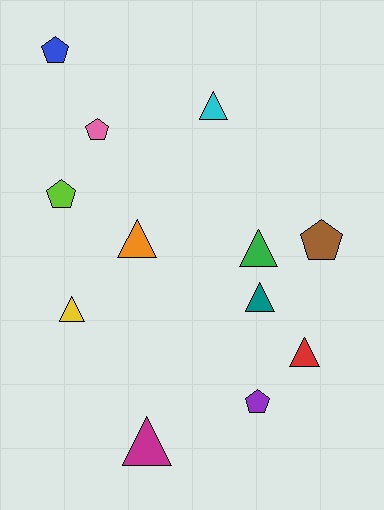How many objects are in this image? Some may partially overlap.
There are 12 objects.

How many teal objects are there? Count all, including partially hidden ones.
There is 1 teal object.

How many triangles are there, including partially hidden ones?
There are 7 triangles.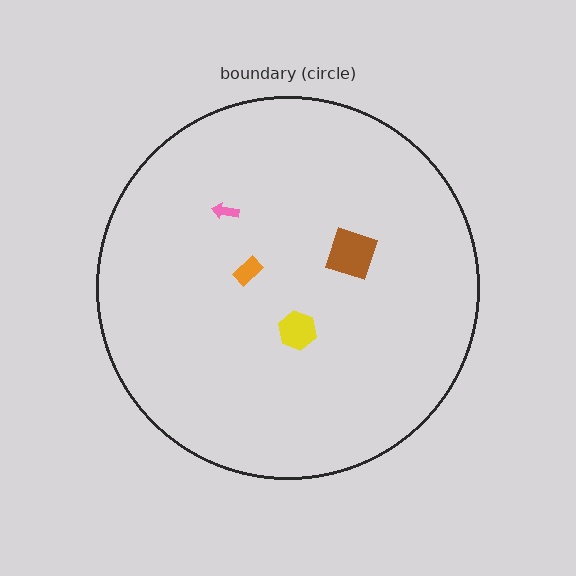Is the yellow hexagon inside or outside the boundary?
Inside.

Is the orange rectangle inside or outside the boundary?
Inside.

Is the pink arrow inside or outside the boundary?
Inside.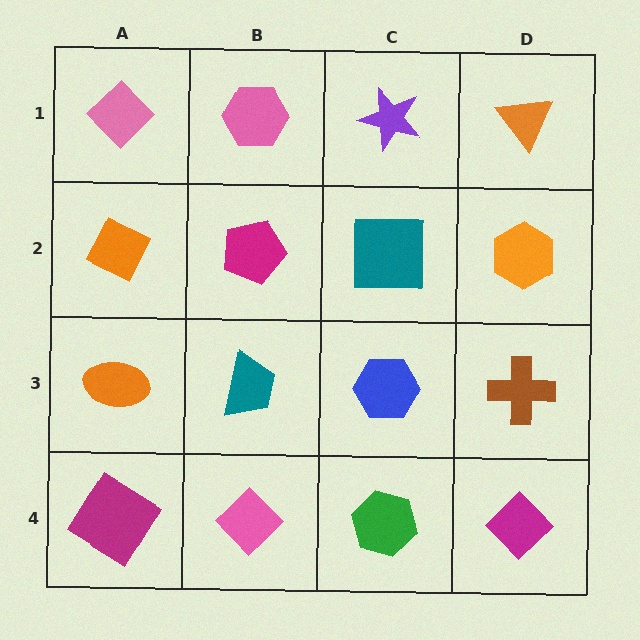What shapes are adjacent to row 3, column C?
A teal square (row 2, column C), a green hexagon (row 4, column C), a teal trapezoid (row 3, column B), a brown cross (row 3, column D).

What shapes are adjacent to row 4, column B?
A teal trapezoid (row 3, column B), a magenta diamond (row 4, column A), a green hexagon (row 4, column C).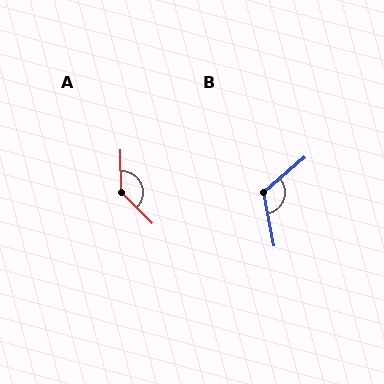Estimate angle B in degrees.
Approximately 119 degrees.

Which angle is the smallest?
B, at approximately 119 degrees.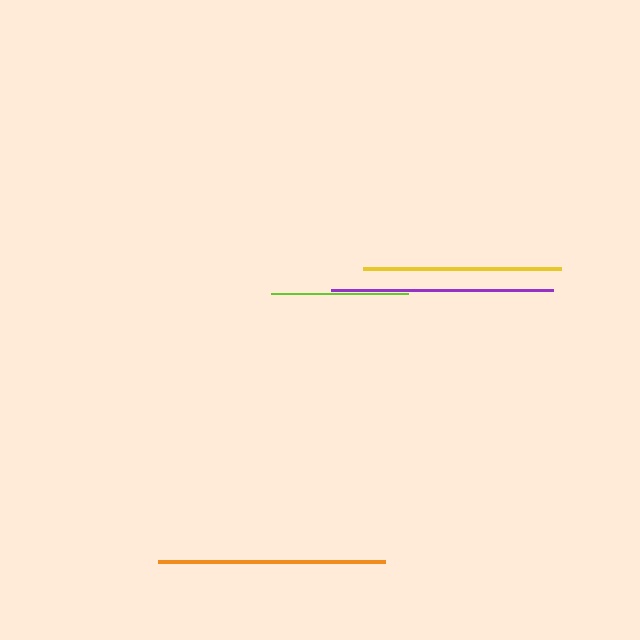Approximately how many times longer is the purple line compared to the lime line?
The purple line is approximately 1.6 times the length of the lime line.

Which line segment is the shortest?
The lime line is the shortest at approximately 137 pixels.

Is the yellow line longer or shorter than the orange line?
The orange line is longer than the yellow line.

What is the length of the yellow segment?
The yellow segment is approximately 198 pixels long.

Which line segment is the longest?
The orange line is the longest at approximately 226 pixels.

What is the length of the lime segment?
The lime segment is approximately 137 pixels long.